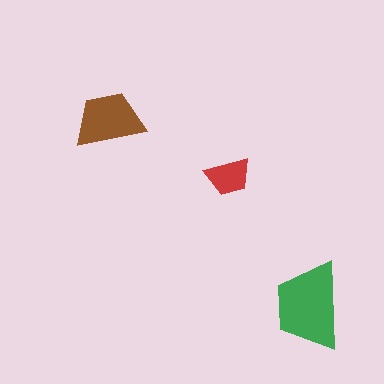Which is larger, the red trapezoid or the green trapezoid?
The green one.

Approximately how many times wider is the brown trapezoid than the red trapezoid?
About 1.5 times wider.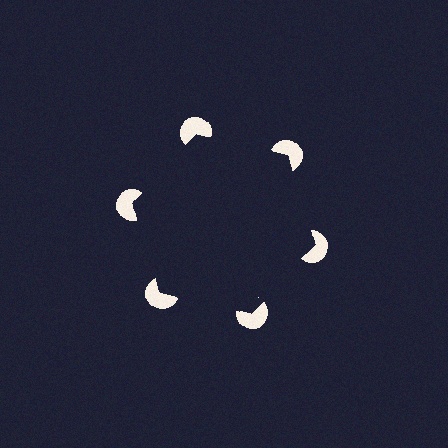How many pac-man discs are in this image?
There are 6 — one at each vertex of the illusory hexagon.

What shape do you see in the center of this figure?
An illusory hexagon — its edges are inferred from the aligned wedge cuts in the pac-man discs, not physically drawn.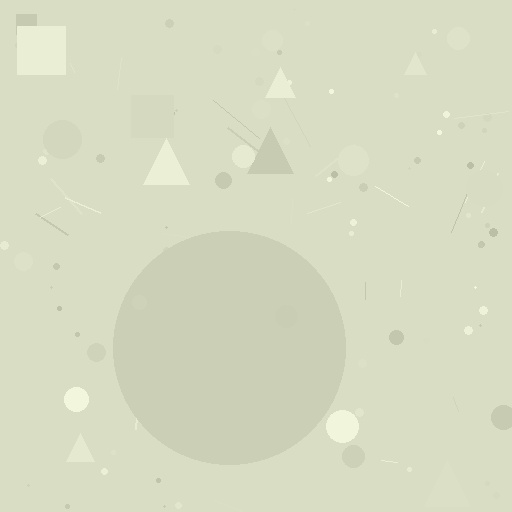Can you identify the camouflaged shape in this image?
The camouflaged shape is a circle.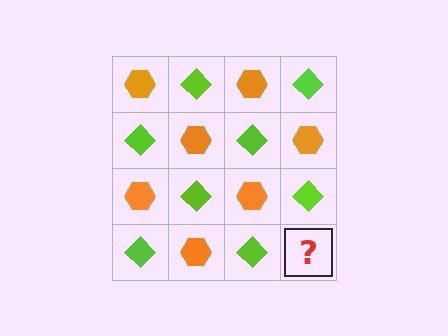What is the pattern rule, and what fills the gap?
The rule is that it alternates orange hexagon and lime diamond in a checkerboard pattern. The gap should be filled with an orange hexagon.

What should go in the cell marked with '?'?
The missing cell should contain an orange hexagon.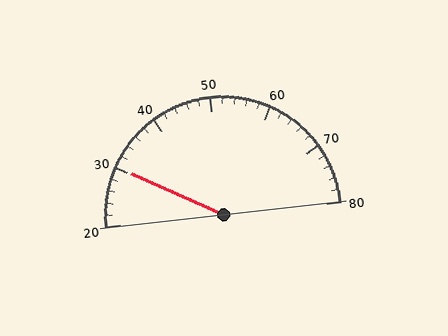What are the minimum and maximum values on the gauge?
The gauge ranges from 20 to 80.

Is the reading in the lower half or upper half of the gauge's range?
The reading is in the lower half of the range (20 to 80).